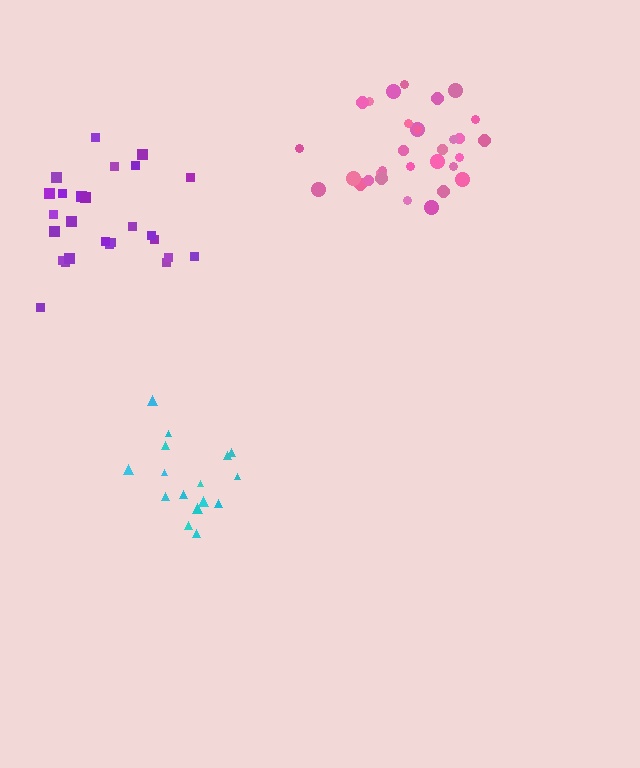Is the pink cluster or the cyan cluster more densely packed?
Pink.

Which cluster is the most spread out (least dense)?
Purple.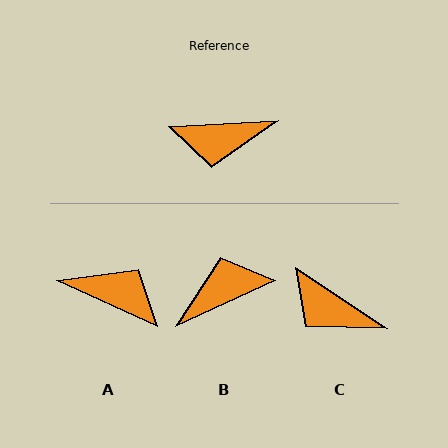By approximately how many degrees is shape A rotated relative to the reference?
Approximately 152 degrees counter-clockwise.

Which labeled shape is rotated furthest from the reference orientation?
B, about 159 degrees away.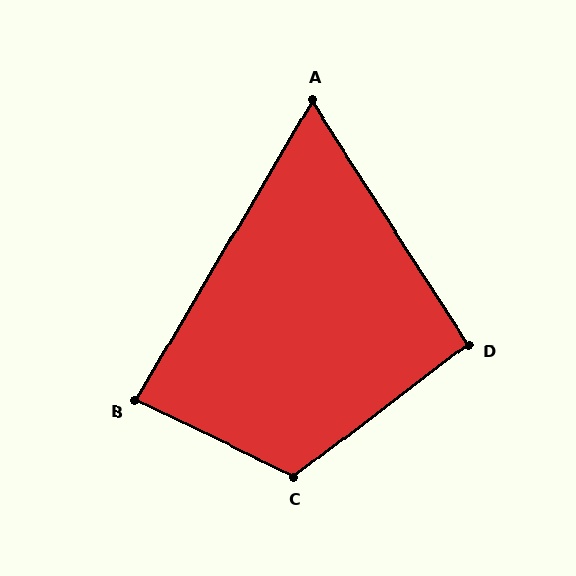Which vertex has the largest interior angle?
C, at approximately 117 degrees.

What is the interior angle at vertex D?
Approximately 95 degrees (approximately right).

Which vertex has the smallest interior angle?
A, at approximately 63 degrees.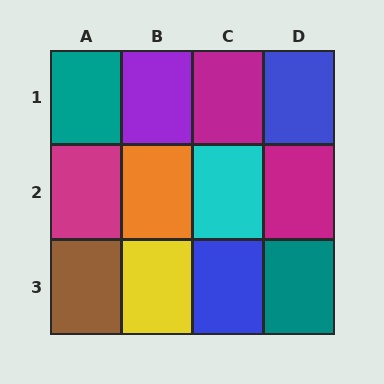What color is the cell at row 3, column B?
Yellow.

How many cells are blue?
2 cells are blue.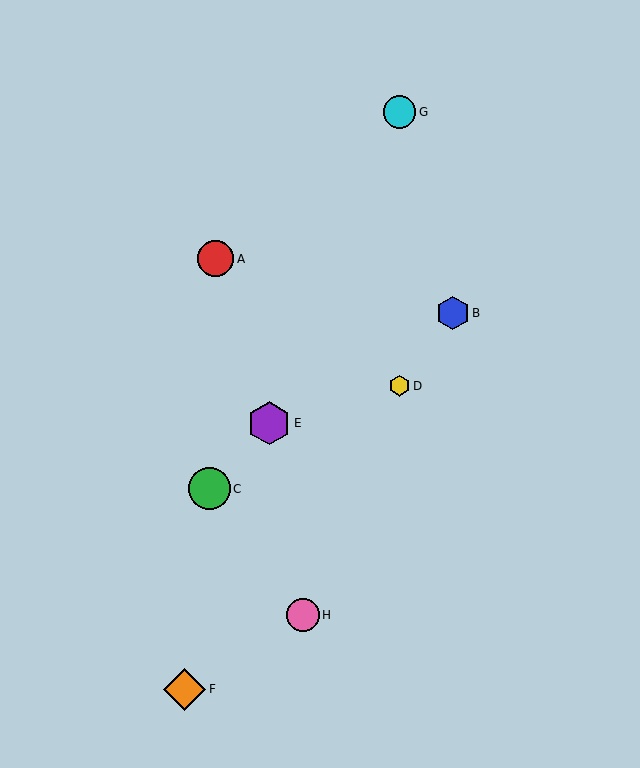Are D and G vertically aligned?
Yes, both are at x≈399.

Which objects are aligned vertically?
Objects D, G are aligned vertically.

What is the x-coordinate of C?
Object C is at x≈209.